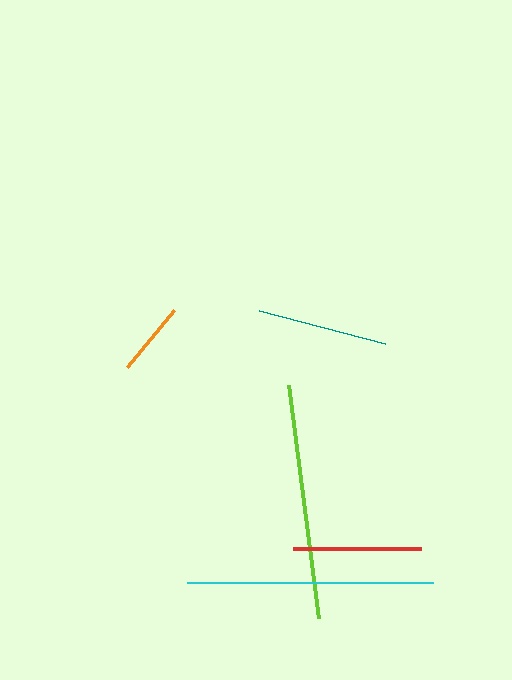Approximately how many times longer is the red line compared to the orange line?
The red line is approximately 1.7 times the length of the orange line.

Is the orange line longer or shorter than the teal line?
The teal line is longer than the orange line.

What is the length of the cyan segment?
The cyan segment is approximately 246 pixels long.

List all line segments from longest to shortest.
From longest to shortest: cyan, lime, teal, red, orange.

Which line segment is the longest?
The cyan line is the longest at approximately 246 pixels.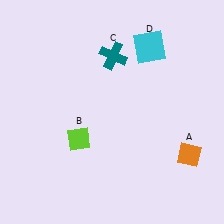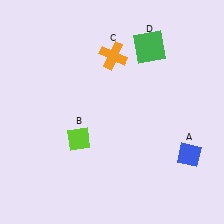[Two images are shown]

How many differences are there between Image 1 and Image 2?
There are 3 differences between the two images.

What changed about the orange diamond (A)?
In Image 1, A is orange. In Image 2, it changed to blue.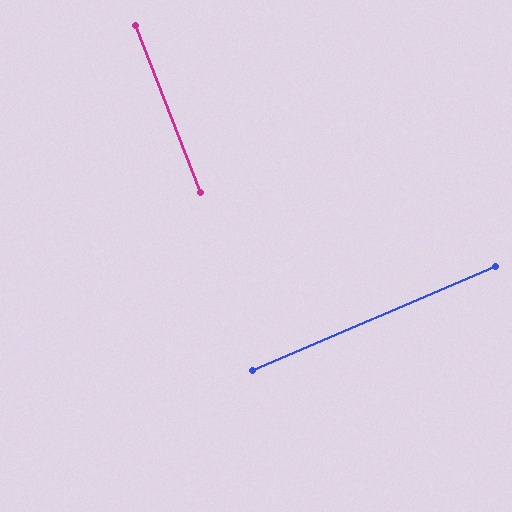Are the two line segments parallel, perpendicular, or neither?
Perpendicular — they meet at approximately 88°.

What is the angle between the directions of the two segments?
Approximately 88 degrees.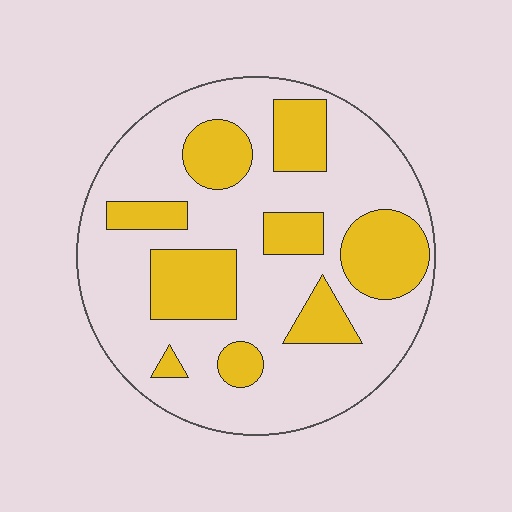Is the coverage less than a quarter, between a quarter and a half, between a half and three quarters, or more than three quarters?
Between a quarter and a half.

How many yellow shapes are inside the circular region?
9.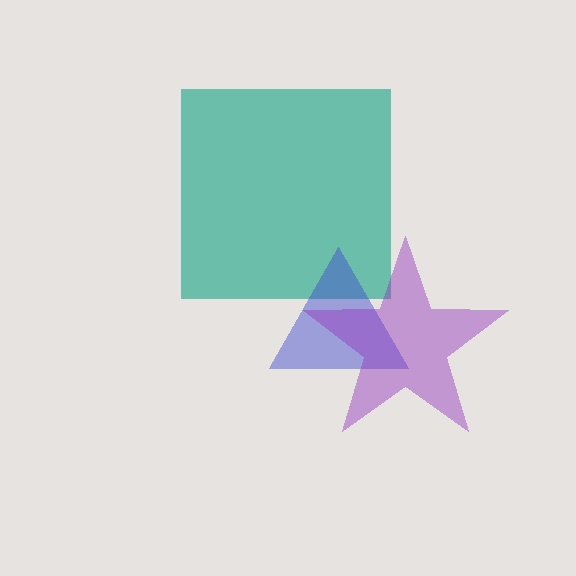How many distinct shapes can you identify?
There are 3 distinct shapes: a teal square, a blue triangle, a purple star.